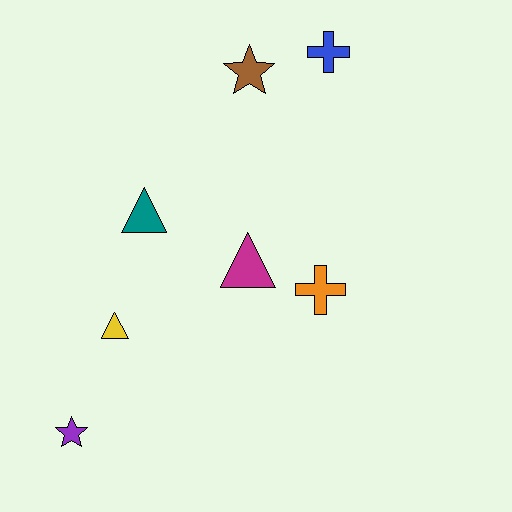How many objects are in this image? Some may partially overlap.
There are 7 objects.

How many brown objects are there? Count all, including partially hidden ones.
There is 1 brown object.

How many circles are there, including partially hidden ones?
There are no circles.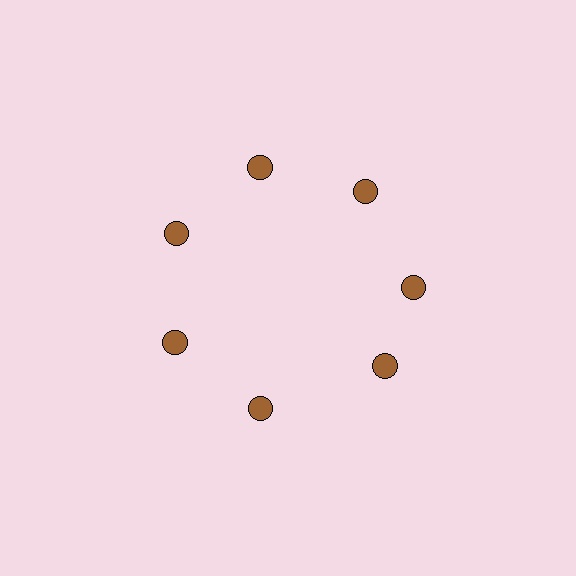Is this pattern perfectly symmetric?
No. The 7 brown circles are arranged in a ring, but one element near the 5 o'clock position is rotated out of alignment along the ring, breaking the 7-fold rotational symmetry.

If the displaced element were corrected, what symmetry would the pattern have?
It would have 7-fold rotational symmetry — the pattern would map onto itself every 51 degrees.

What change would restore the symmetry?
The symmetry would be restored by rotating it back into even spacing with its neighbors so that all 7 circles sit at equal angles and equal distance from the center.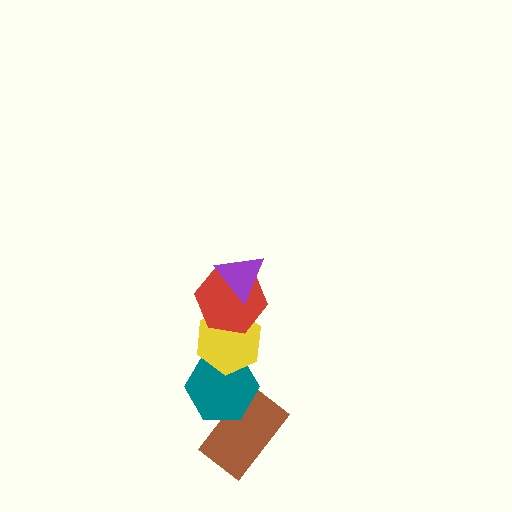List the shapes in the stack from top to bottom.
From top to bottom: the purple triangle, the red hexagon, the yellow hexagon, the teal hexagon, the brown rectangle.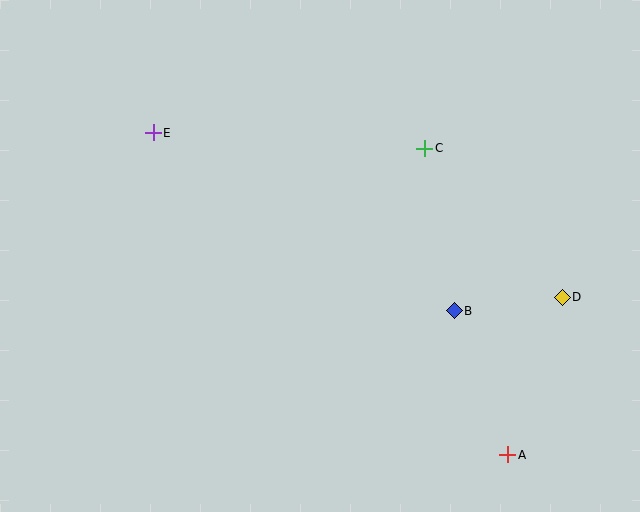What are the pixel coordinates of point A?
Point A is at (508, 455).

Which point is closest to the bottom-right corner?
Point A is closest to the bottom-right corner.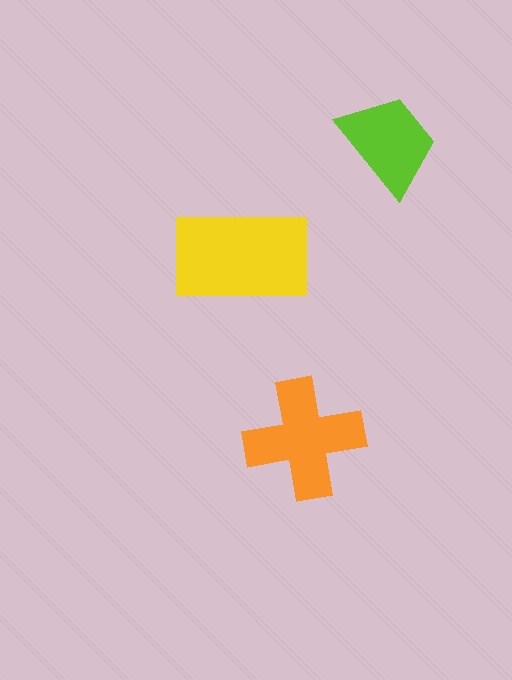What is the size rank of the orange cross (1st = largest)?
2nd.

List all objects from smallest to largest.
The lime trapezoid, the orange cross, the yellow rectangle.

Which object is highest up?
The lime trapezoid is topmost.